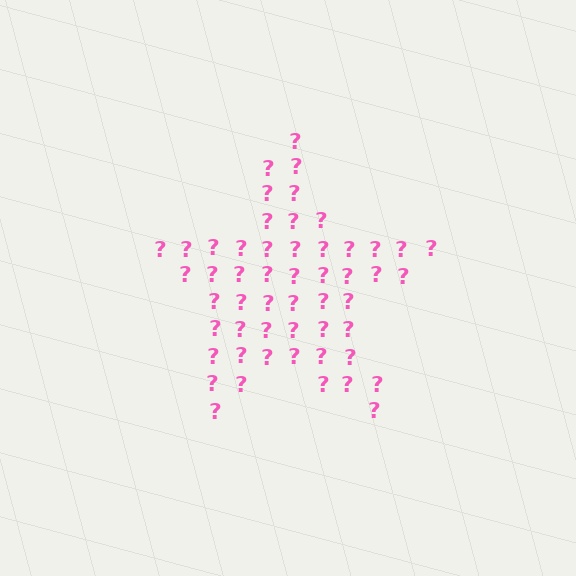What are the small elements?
The small elements are question marks.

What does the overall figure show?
The overall figure shows a star.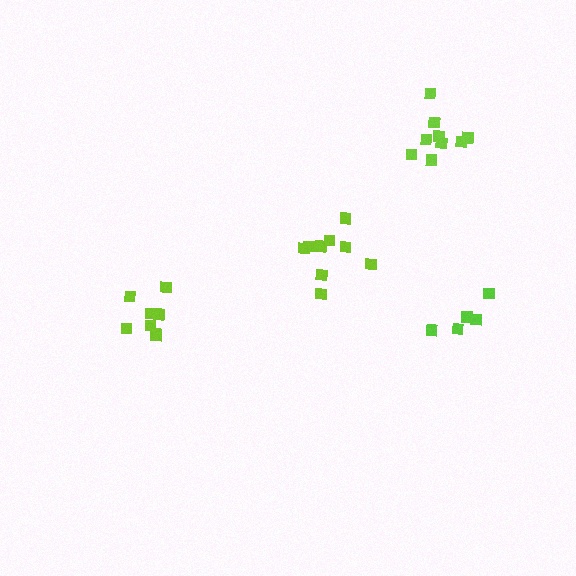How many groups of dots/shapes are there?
There are 4 groups.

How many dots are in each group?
Group 1: 10 dots, Group 2: 8 dots, Group 3: 10 dots, Group 4: 5 dots (33 total).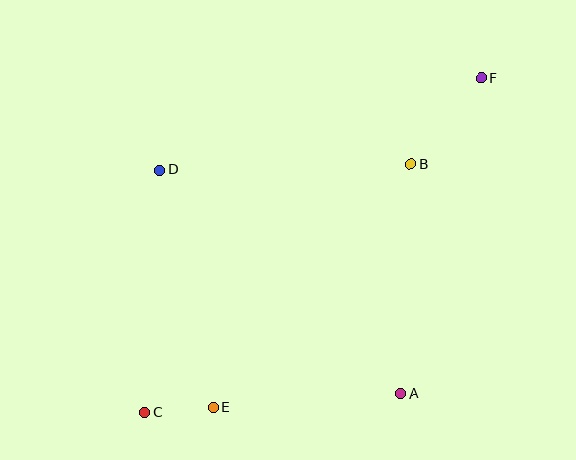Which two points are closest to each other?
Points C and E are closest to each other.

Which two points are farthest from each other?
Points C and F are farthest from each other.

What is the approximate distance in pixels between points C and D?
The distance between C and D is approximately 243 pixels.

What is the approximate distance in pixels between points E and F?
The distance between E and F is approximately 424 pixels.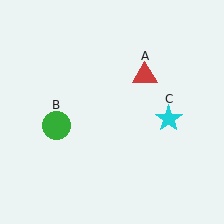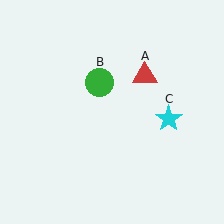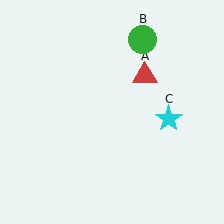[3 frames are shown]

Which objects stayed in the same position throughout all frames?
Red triangle (object A) and cyan star (object C) remained stationary.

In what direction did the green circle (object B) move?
The green circle (object B) moved up and to the right.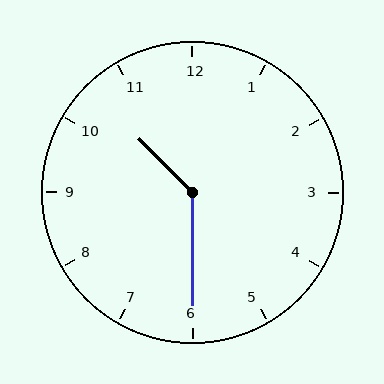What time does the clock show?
10:30.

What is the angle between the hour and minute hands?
Approximately 135 degrees.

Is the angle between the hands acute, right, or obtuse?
It is obtuse.